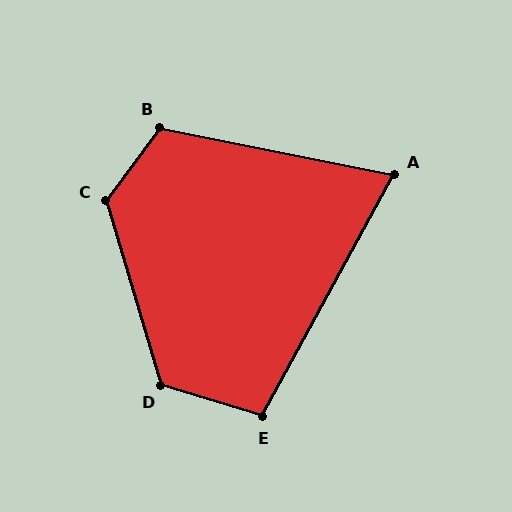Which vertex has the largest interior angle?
C, at approximately 127 degrees.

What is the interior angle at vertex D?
Approximately 124 degrees (obtuse).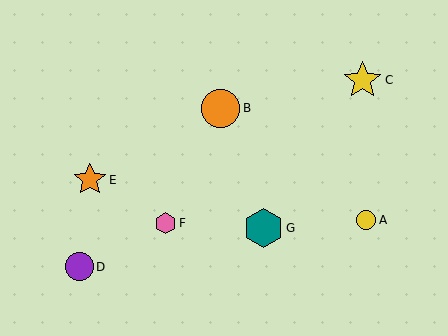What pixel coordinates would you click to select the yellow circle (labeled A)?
Click at (366, 220) to select the yellow circle A.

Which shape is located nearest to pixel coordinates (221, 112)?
The orange circle (labeled B) at (221, 108) is nearest to that location.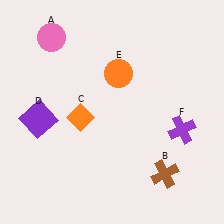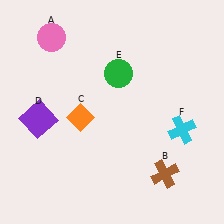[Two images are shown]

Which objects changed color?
E changed from orange to green. F changed from purple to cyan.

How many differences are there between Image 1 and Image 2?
There are 2 differences between the two images.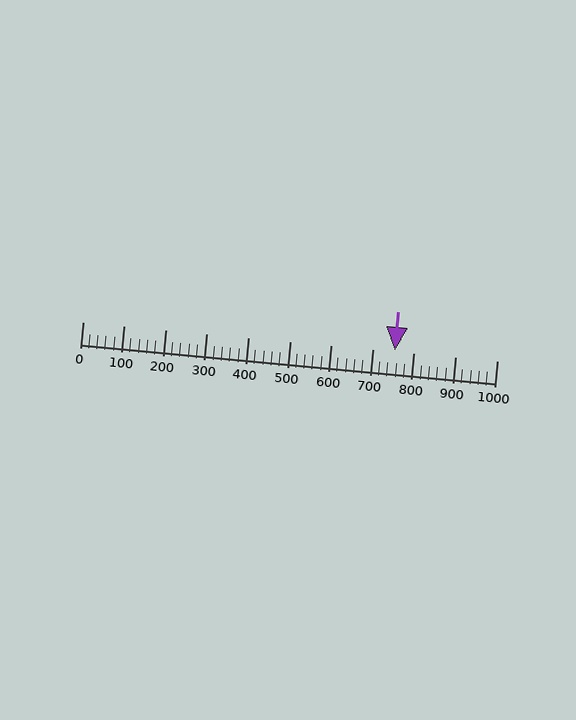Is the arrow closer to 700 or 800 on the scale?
The arrow is closer to 800.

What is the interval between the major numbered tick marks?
The major tick marks are spaced 100 units apart.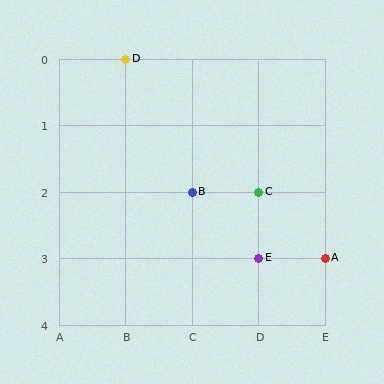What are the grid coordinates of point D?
Point D is at grid coordinates (B, 0).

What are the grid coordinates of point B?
Point B is at grid coordinates (C, 2).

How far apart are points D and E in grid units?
Points D and E are 2 columns and 3 rows apart (about 3.6 grid units diagonally).